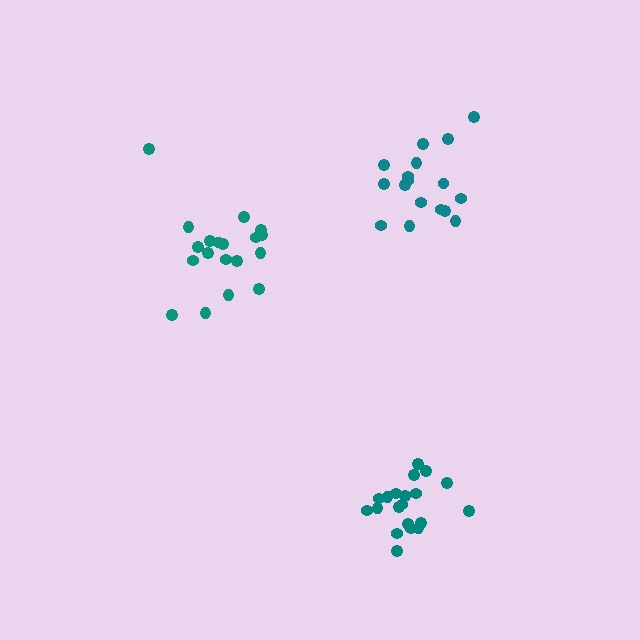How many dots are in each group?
Group 1: 17 dots, Group 2: 20 dots, Group 3: 19 dots (56 total).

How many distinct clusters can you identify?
There are 3 distinct clusters.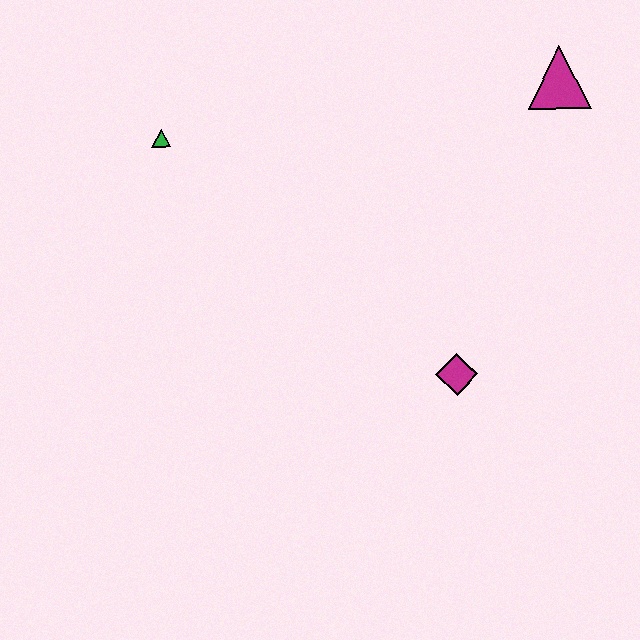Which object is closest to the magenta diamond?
The magenta triangle is closest to the magenta diamond.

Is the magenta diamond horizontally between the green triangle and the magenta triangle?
Yes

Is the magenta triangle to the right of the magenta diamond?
Yes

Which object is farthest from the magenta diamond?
The green triangle is farthest from the magenta diamond.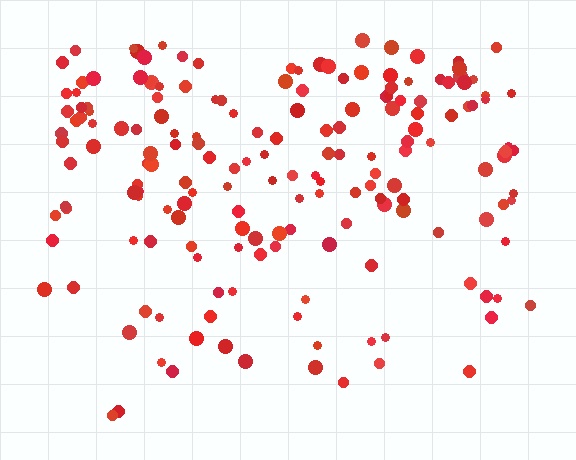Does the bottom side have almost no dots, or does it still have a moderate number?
Still a moderate number, just noticeably fewer than the top.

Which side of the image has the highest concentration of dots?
The top.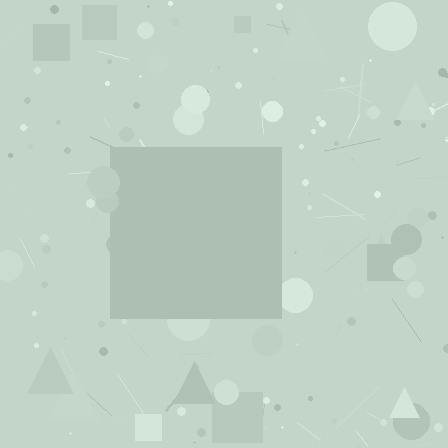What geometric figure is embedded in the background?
A square is embedded in the background.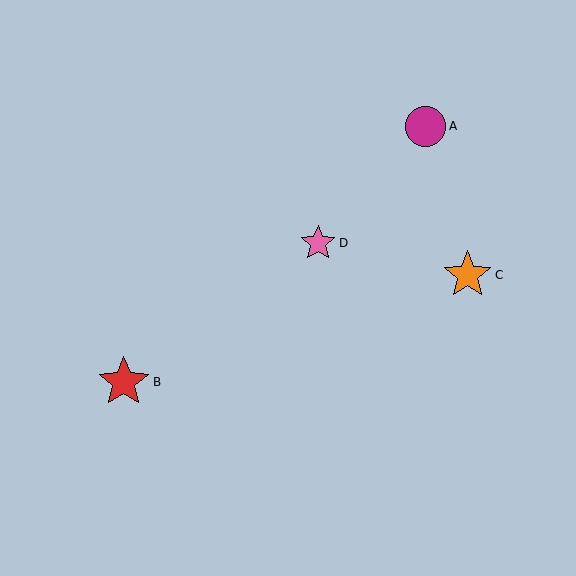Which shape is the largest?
The red star (labeled B) is the largest.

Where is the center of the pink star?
The center of the pink star is at (318, 243).